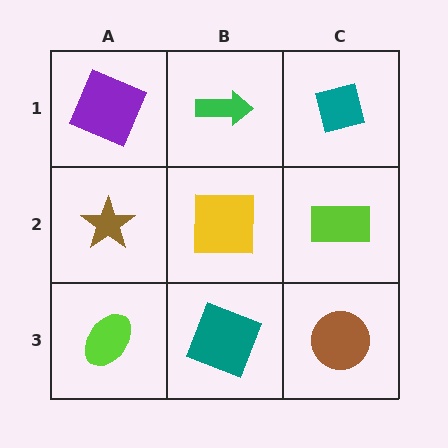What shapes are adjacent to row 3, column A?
A brown star (row 2, column A), a teal square (row 3, column B).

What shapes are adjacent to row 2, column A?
A purple square (row 1, column A), a lime ellipse (row 3, column A), a yellow square (row 2, column B).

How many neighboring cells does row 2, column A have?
3.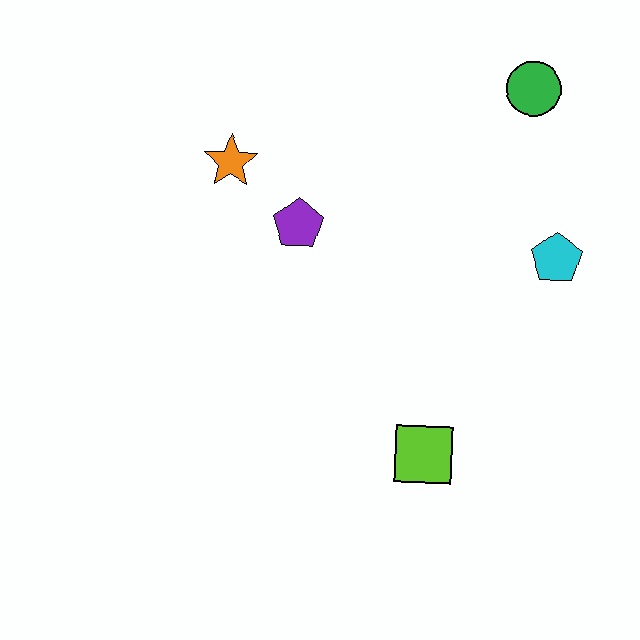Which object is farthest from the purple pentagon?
The green circle is farthest from the purple pentagon.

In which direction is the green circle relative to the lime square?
The green circle is above the lime square.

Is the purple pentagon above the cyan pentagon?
Yes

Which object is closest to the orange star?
The purple pentagon is closest to the orange star.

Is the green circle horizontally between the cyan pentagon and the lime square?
Yes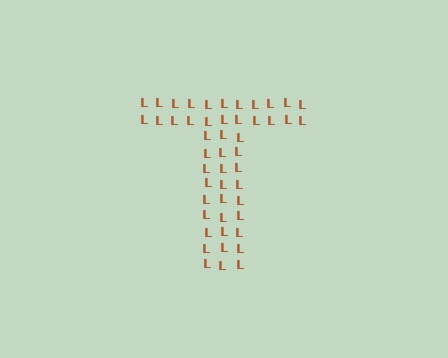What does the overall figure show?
The overall figure shows the letter T.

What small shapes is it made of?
It is made of small letter L's.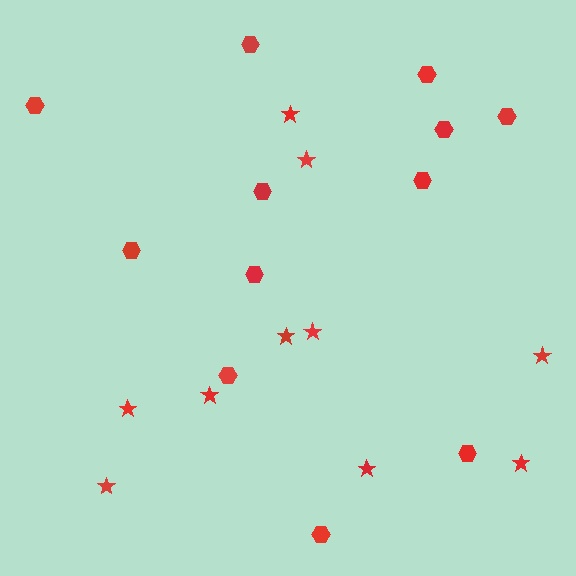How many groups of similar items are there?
There are 2 groups: one group of hexagons (12) and one group of stars (10).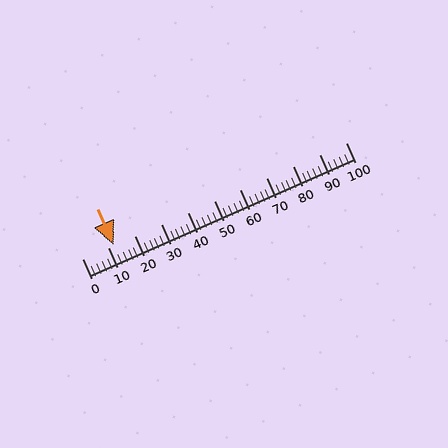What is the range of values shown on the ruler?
The ruler shows values from 0 to 100.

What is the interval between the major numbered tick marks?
The major tick marks are spaced 10 units apart.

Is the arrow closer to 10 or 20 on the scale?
The arrow is closer to 10.